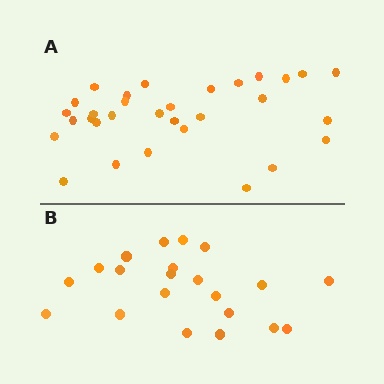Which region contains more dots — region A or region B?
Region A (the top region) has more dots.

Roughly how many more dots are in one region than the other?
Region A has roughly 10 or so more dots than region B.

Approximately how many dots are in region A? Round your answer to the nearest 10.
About 30 dots. (The exact count is 31, which rounds to 30.)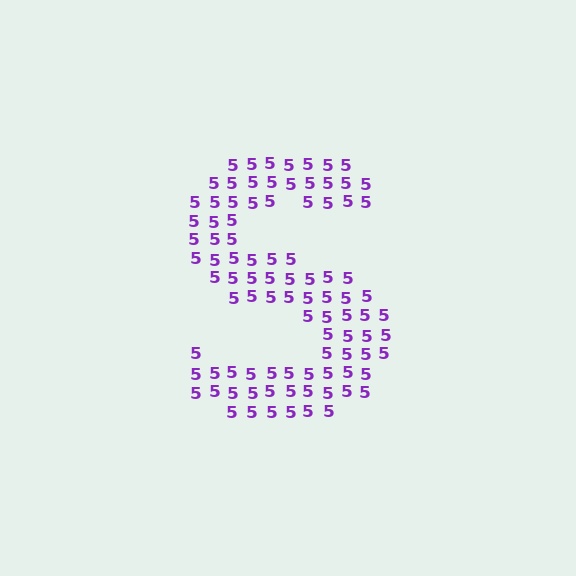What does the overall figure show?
The overall figure shows the letter S.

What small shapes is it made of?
It is made of small digit 5's.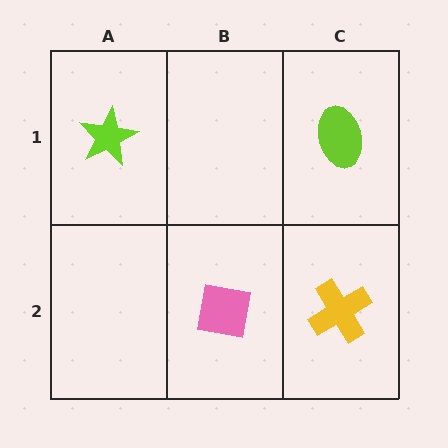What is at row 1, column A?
A lime star.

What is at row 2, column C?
A yellow cross.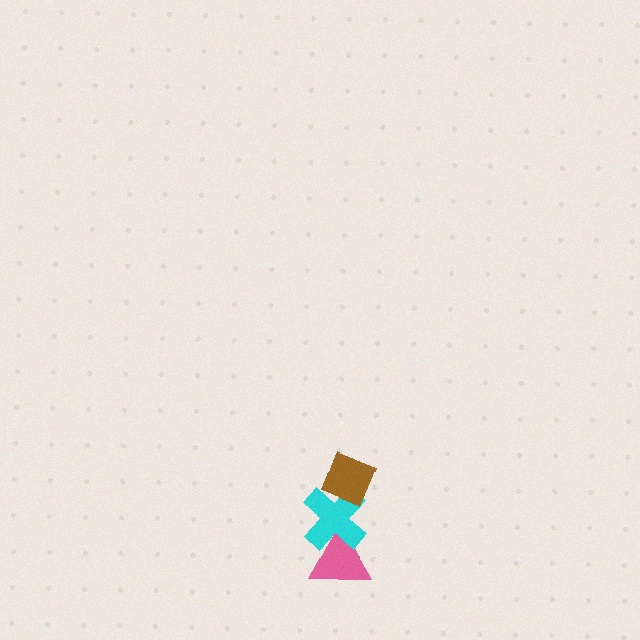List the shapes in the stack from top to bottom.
From top to bottom: the brown diamond, the cyan cross, the pink triangle.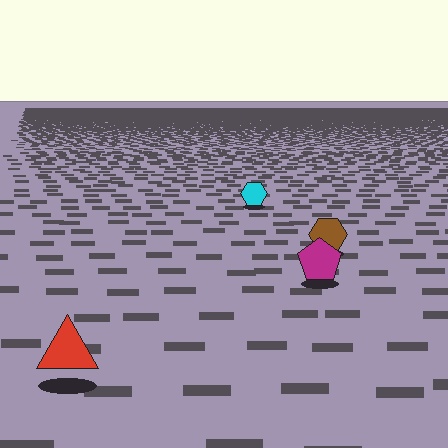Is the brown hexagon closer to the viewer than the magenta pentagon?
No. The magenta pentagon is closer — you can tell from the texture gradient: the ground texture is coarser near it.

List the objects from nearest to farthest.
From nearest to farthest: the red triangle, the magenta pentagon, the brown hexagon, the cyan hexagon.